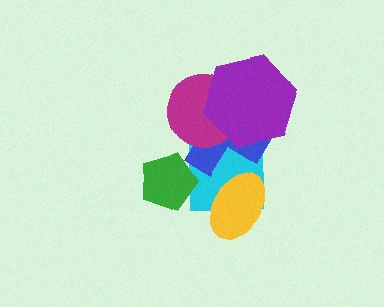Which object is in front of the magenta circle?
The purple hexagon is in front of the magenta circle.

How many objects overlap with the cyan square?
4 objects overlap with the cyan square.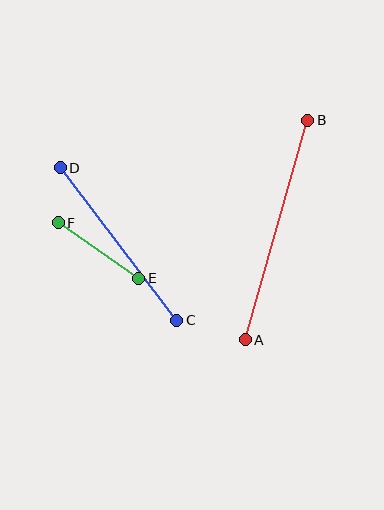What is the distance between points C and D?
The distance is approximately 192 pixels.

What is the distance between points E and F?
The distance is approximately 98 pixels.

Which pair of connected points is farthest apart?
Points A and B are farthest apart.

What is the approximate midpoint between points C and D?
The midpoint is at approximately (119, 244) pixels.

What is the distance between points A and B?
The distance is approximately 228 pixels.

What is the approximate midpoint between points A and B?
The midpoint is at approximately (276, 230) pixels.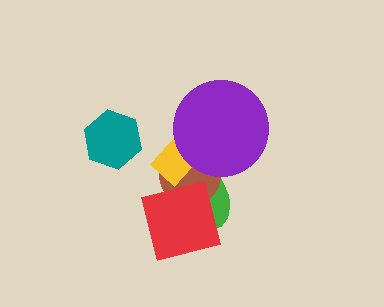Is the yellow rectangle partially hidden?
Yes, it is partially covered by another shape.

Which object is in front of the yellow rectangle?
The purple circle is in front of the yellow rectangle.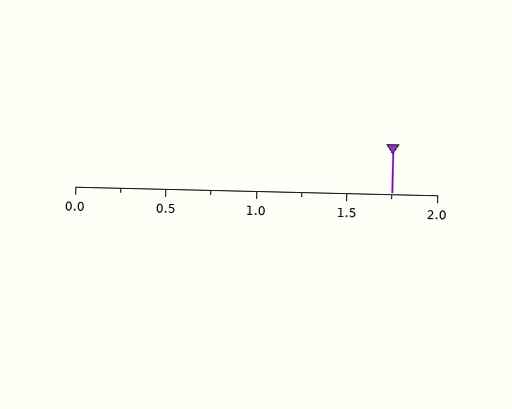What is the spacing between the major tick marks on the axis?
The major ticks are spaced 0.5 apart.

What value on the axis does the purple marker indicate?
The marker indicates approximately 1.75.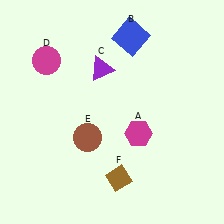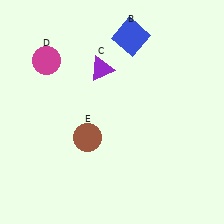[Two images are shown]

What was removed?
The magenta hexagon (A), the brown diamond (F) were removed in Image 2.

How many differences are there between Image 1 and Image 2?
There are 2 differences between the two images.